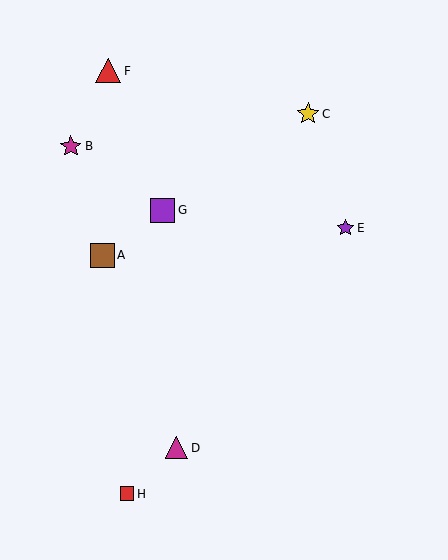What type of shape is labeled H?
Shape H is a red square.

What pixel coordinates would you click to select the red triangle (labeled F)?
Click at (108, 71) to select the red triangle F.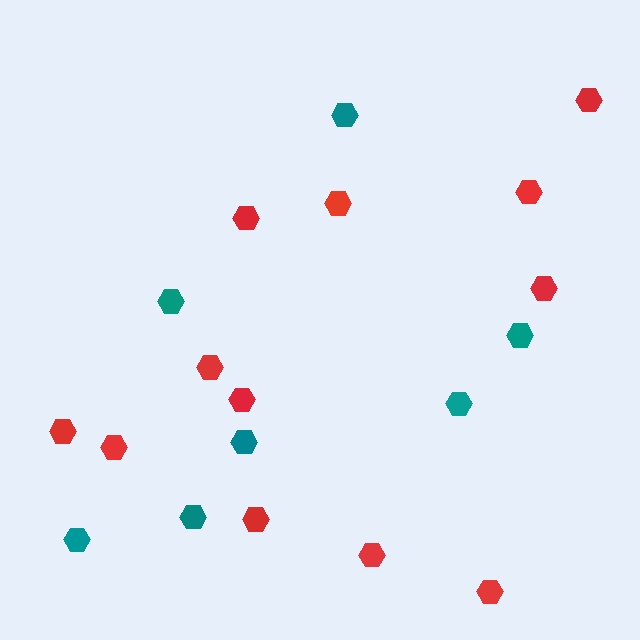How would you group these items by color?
There are 2 groups: one group of red hexagons (12) and one group of teal hexagons (7).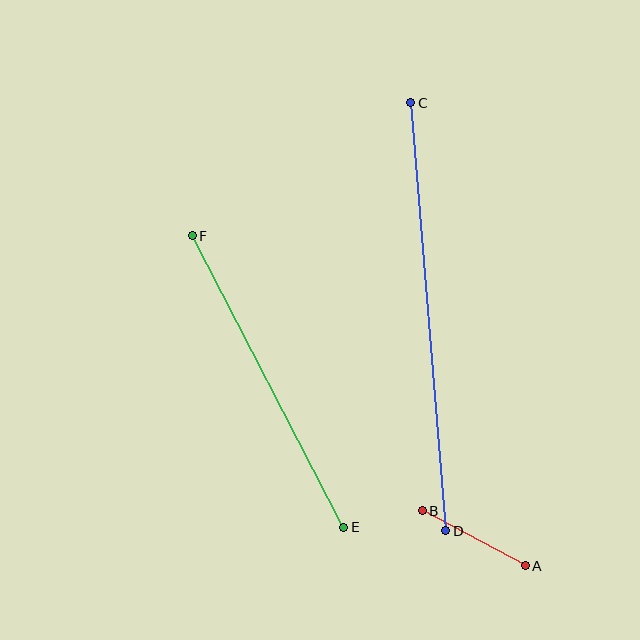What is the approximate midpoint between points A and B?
The midpoint is at approximately (474, 538) pixels.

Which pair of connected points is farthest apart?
Points C and D are farthest apart.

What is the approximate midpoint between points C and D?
The midpoint is at approximately (428, 317) pixels.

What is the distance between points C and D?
The distance is approximately 430 pixels.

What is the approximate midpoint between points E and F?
The midpoint is at approximately (268, 381) pixels.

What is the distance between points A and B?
The distance is approximately 117 pixels.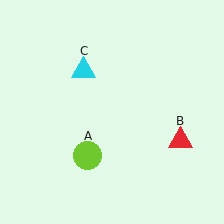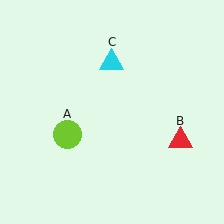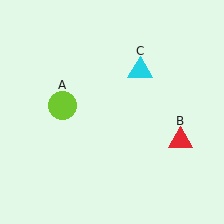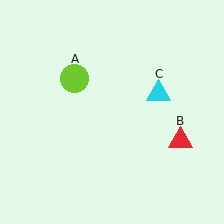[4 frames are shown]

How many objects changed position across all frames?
2 objects changed position: lime circle (object A), cyan triangle (object C).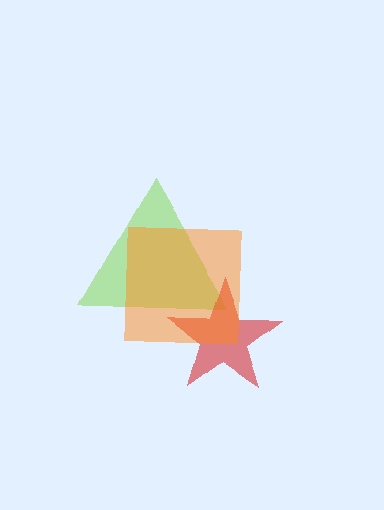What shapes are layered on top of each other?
The layered shapes are: a lime triangle, a red star, an orange square.